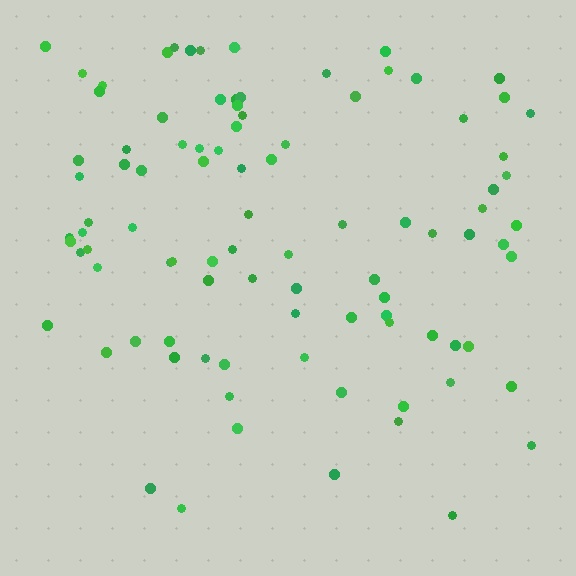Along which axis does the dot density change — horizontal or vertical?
Vertical.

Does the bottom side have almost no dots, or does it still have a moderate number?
Still a moderate number, just noticeably fewer than the top.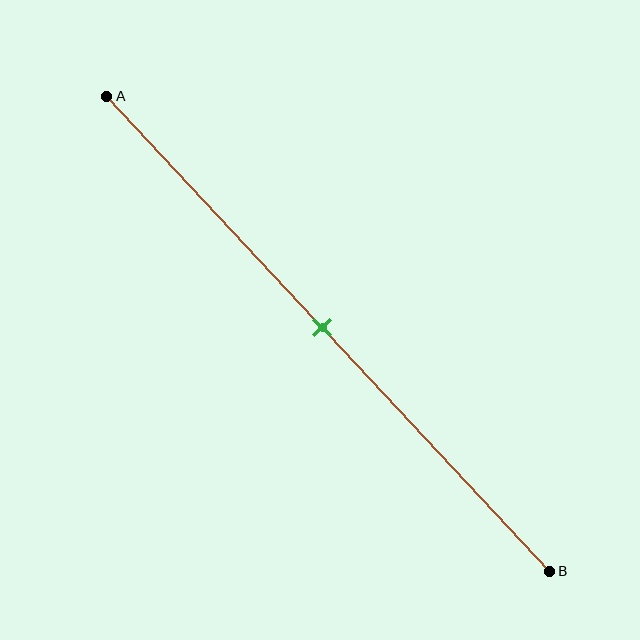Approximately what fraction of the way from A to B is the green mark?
The green mark is approximately 50% of the way from A to B.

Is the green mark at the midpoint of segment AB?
Yes, the mark is approximately at the midpoint.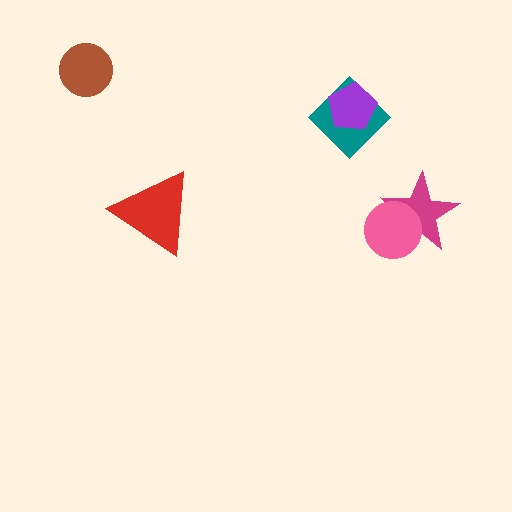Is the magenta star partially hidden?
Yes, it is partially covered by another shape.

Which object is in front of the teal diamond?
The purple pentagon is in front of the teal diamond.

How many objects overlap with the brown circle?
0 objects overlap with the brown circle.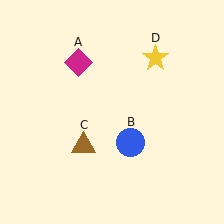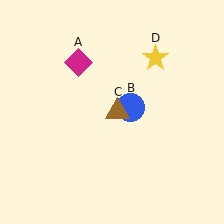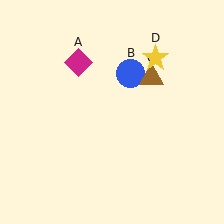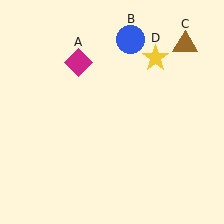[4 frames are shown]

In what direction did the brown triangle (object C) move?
The brown triangle (object C) moved up and to the right.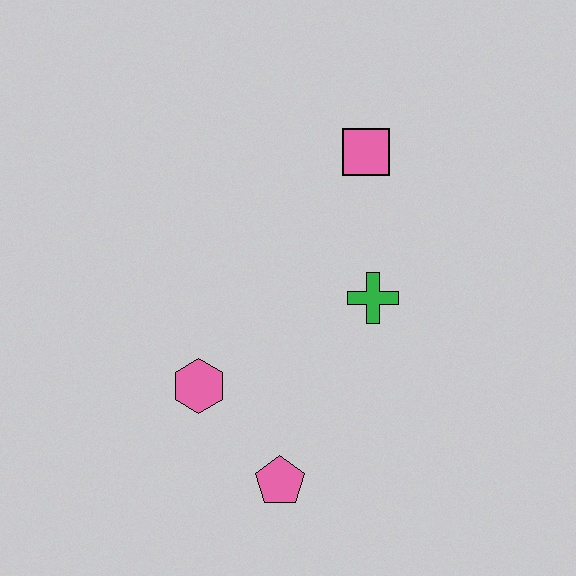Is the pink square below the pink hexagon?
No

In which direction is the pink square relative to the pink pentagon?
The pink square is above the pink pentagon.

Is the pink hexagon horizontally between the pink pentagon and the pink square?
No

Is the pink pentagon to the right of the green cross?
No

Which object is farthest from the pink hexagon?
The pink square is farthest from the pink hexagon.